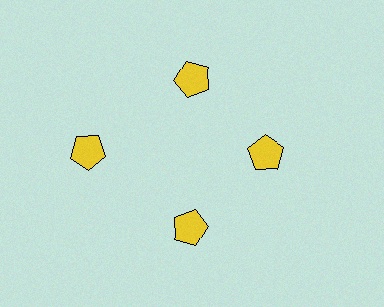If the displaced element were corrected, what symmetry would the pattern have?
It would have 4-fold rotational symmetry — the pattern would map onto itself every 90 degrees.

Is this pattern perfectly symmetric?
No. The 4 yellow pentagons are arranged in a ring, but one element near the 9 o'clock position is pushed outward from the center, breaking the 4-fold rotational symmetry.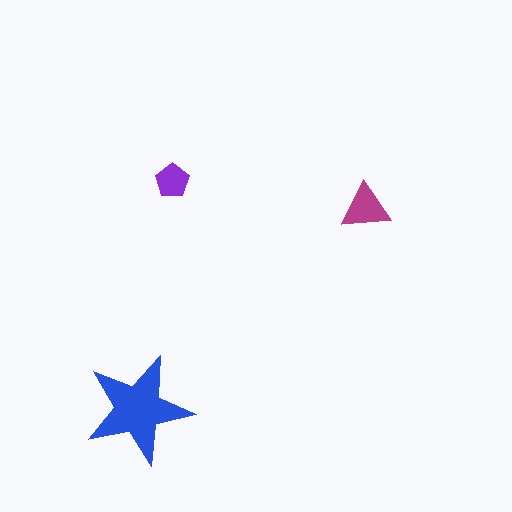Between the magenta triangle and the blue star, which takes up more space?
The blue star.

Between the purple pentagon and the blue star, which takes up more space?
The blue star.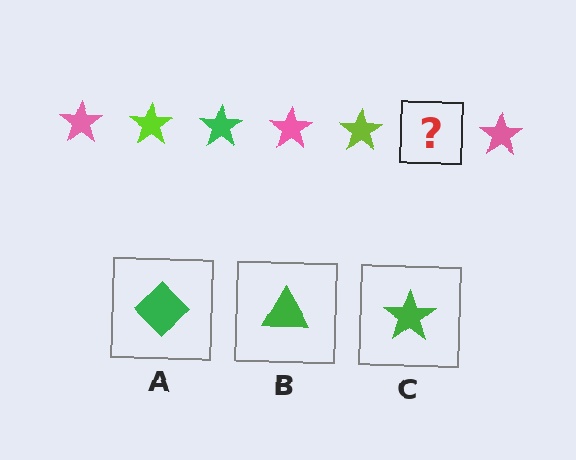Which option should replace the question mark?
Option C.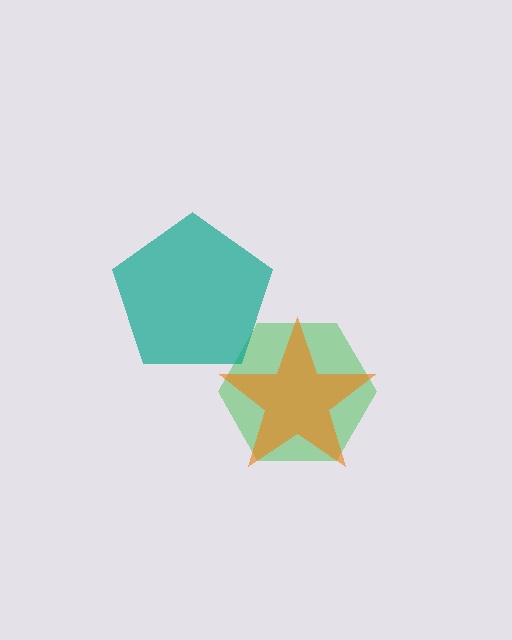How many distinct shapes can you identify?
There are 3 distinct shapes: a green hexagon, a teal pentagon, an orange star.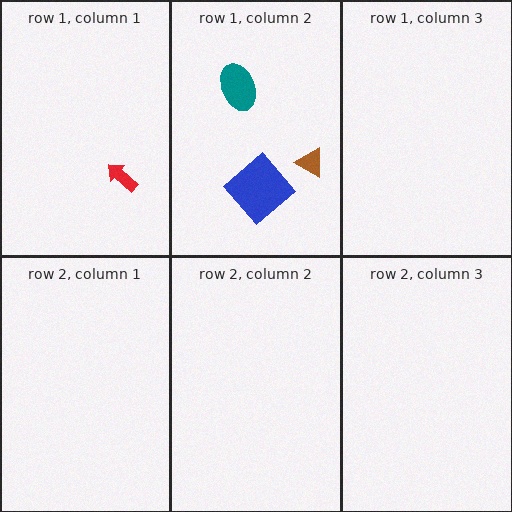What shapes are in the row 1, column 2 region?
The brown triangle, the blue diamond, the teal ellipse.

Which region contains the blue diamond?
The row 1, column 2 region.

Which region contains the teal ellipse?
The row 1, column 2 region.